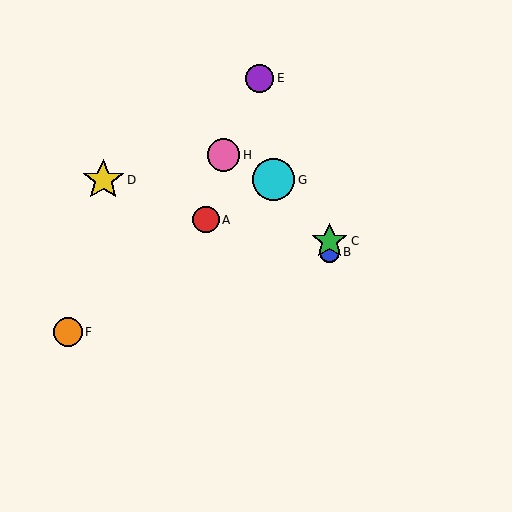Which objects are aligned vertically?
Objects B, C are aligned vertically.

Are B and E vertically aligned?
No, B is at x≈330 and E is at x≈260.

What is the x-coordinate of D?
Object D is at x≈103.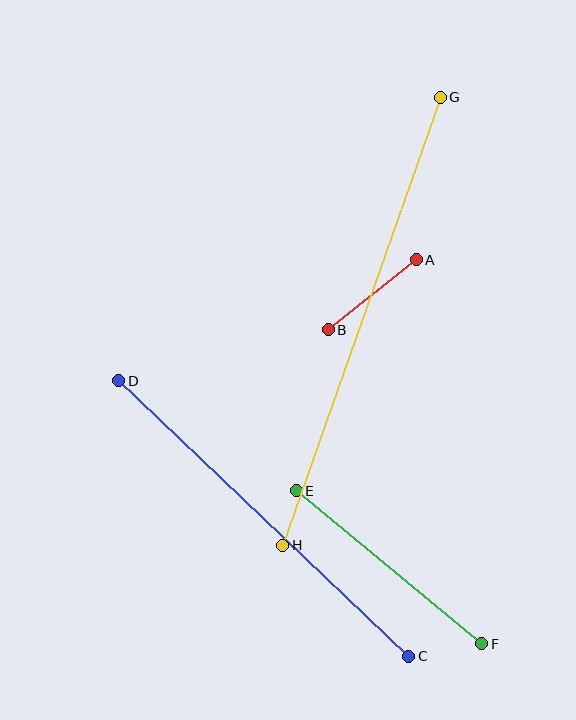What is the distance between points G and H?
The distance is approximately 475 pixels.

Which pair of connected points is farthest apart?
Points G and H are farthest apart.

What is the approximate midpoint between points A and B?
The midpoint is at approximately (372, 295) pixels.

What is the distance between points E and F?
The distance is approximately 241 pixels.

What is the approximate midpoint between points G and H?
The midpoint is at approximately (361, 321) pixels.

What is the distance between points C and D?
The distance is approximately 400 pixels.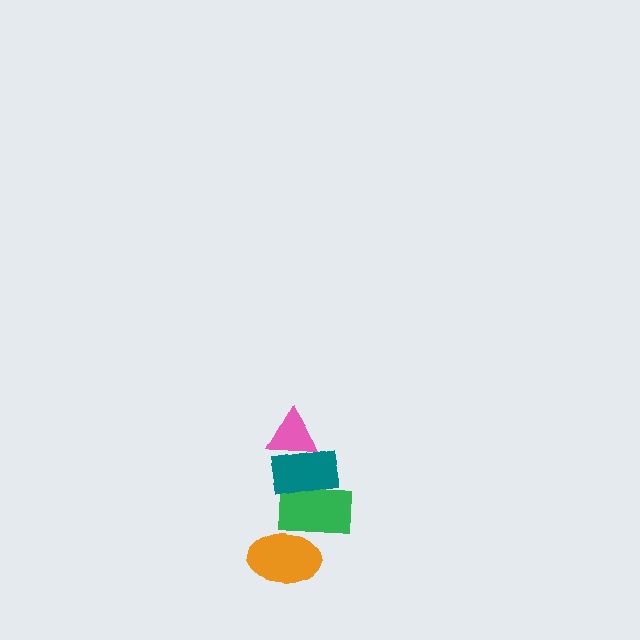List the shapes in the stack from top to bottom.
From top to bottom: the pink triangle, the teal rectangle, the green rectangle, the orange ellipse.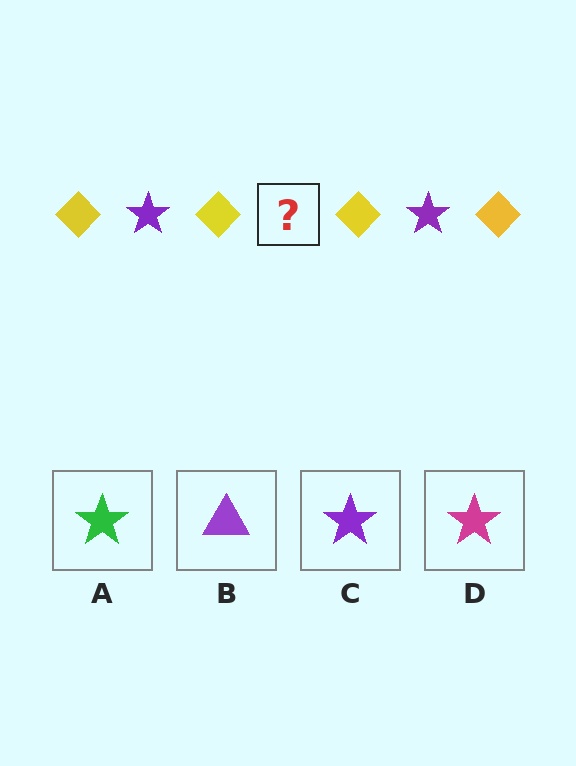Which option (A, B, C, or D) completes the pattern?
C.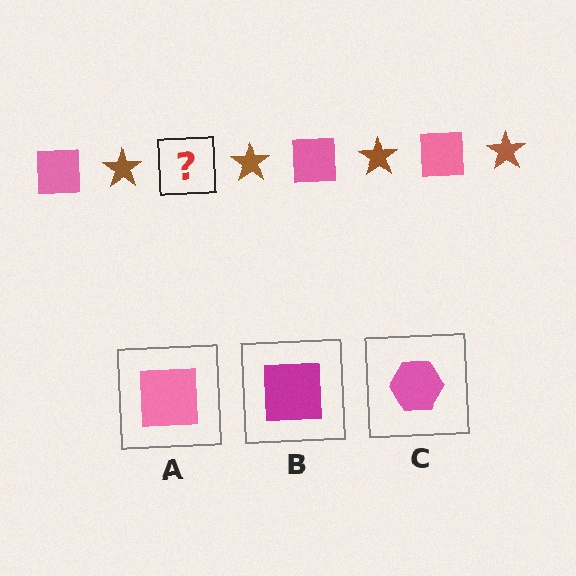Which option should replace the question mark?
Option A.